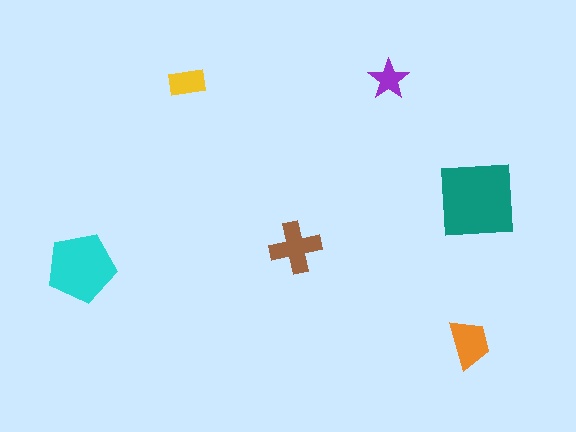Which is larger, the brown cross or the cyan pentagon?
The cyan pentagon.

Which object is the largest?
The teal square.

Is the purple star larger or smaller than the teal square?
Smaller.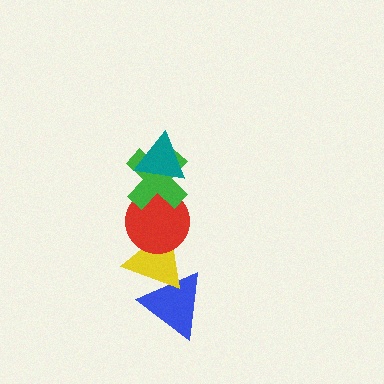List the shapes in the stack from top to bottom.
From top to bottom: the teal triangle, the green cross, the red circle, the yellow triangle, the blue triangle.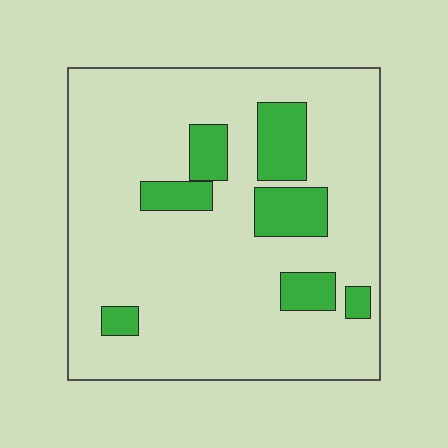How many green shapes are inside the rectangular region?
7.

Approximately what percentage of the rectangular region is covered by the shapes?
Approximately 15%.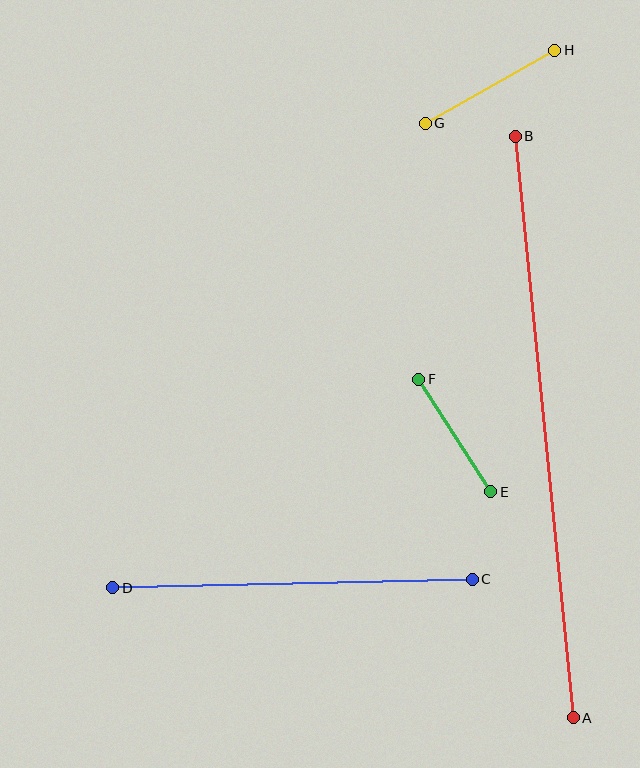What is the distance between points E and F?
The distance is approximately 134 pixels.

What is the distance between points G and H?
The distance is approximately 149 pixels.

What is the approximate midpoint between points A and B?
The midpoint is at approximately (544, 427) pixels.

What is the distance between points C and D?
The distance is approximately 359 pixels.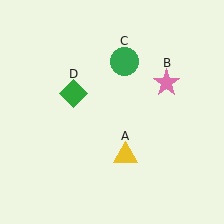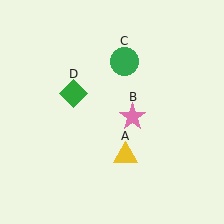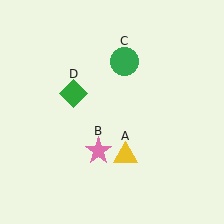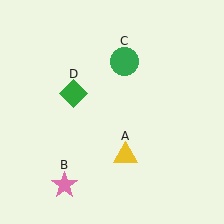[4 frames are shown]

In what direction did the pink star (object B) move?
The pink star (object B) moved down and to the left.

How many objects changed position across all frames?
1 object changed position: pink star (object B).